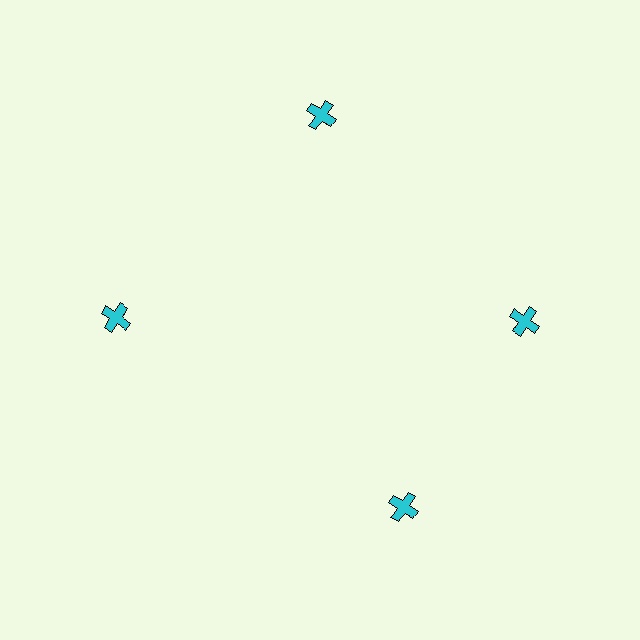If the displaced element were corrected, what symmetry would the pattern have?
It would have 4-fold rotational symmetry — the pattern would map onto itself every 90 degrees.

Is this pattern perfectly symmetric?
No. The 4 cyan crosses are arranged in a ring, but one element near the 6 o'clock position is rotated out of alignment along the ring, breaking the 4-fold rotational symmetry.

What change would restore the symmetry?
The symmetry would be restored by rotating it back into even spacing with its neighbors so that all 4 crosses sit at equal angles and equal distance from the center.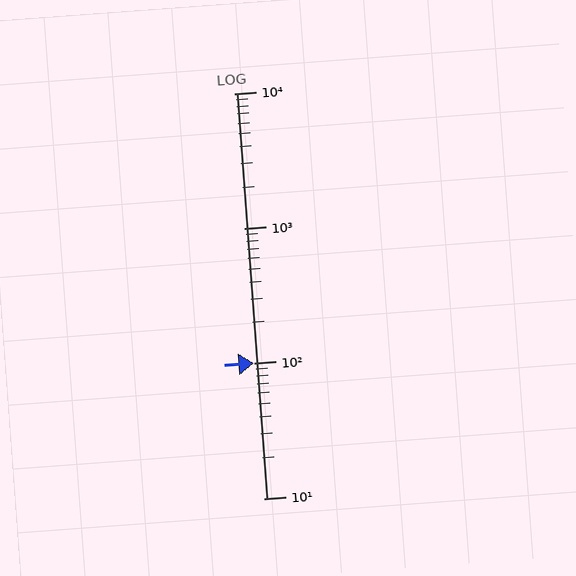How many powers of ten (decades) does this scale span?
The scale spans 3 decades, from 10 to 10000.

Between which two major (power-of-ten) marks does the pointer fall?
The pointer is between 100 and 1000.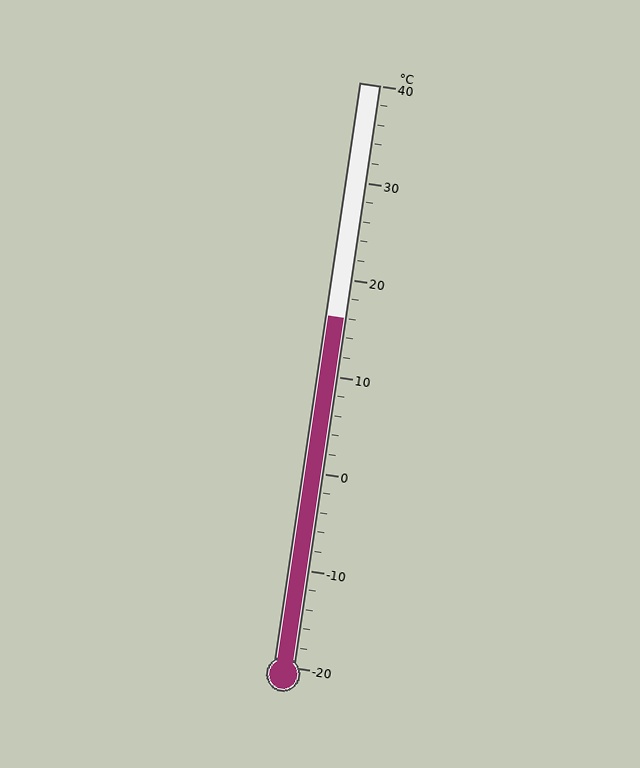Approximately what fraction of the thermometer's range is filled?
The thermometer is filled to approximately 60% of its range.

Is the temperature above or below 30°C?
The temperature is below 30°C.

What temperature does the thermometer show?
The thermometer shows approximately 16°C.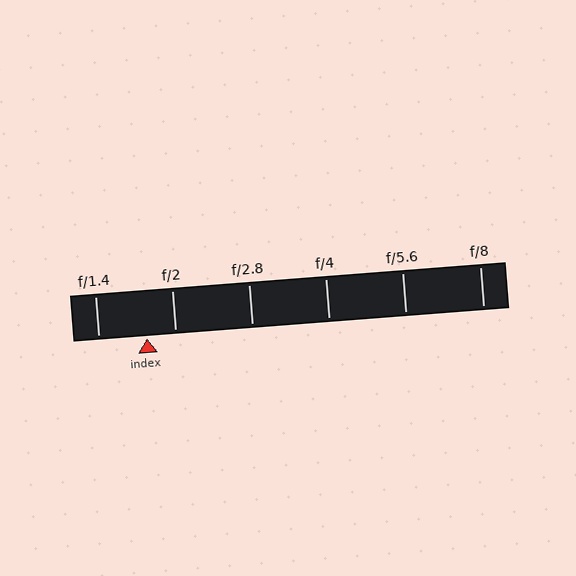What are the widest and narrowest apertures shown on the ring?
The widest aperture shown is f/1.4 and the narrowest is f/8.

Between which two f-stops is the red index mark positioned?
The index mark is between f/1.4 and f/2.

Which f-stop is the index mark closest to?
The index mark is closest to f/2.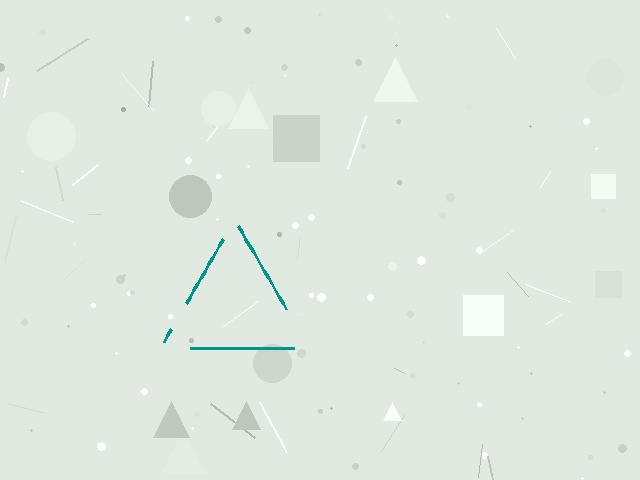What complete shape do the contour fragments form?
The contour fragments form a triangle.